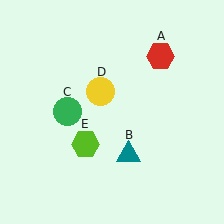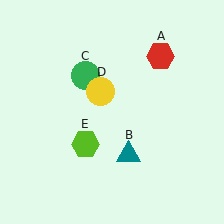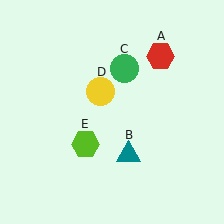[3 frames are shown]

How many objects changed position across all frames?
1 object changed position: green circle (object C).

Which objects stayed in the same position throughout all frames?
Red hexagon (object A) and teal triangle (object B) and yellow circle (object D) and lime hexagon (object E) remained stationary.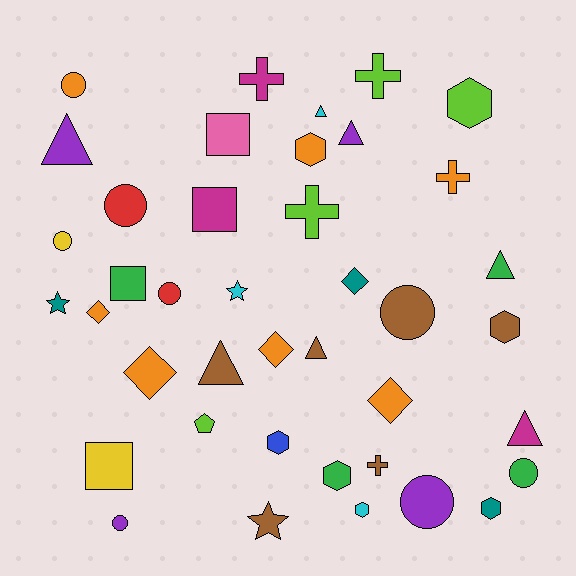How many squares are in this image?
There are 4 squares.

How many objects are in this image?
There are 40 objects.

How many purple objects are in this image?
There are 4 purple objects.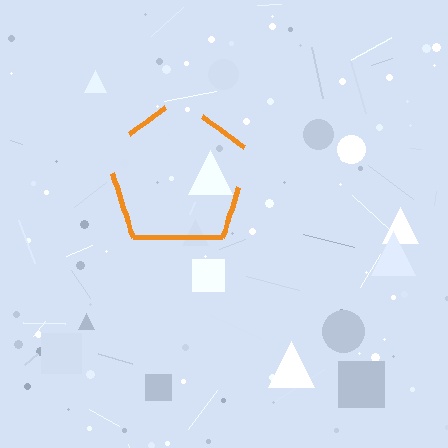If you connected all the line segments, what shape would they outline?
They would outline a pentagon.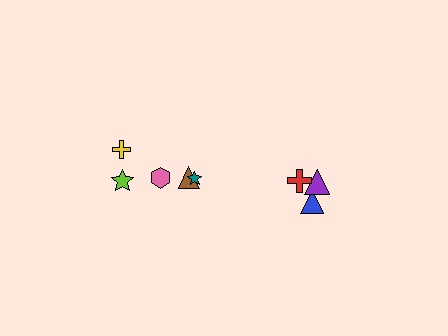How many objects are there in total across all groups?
There are 8 objects.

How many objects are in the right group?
There are 3 objects.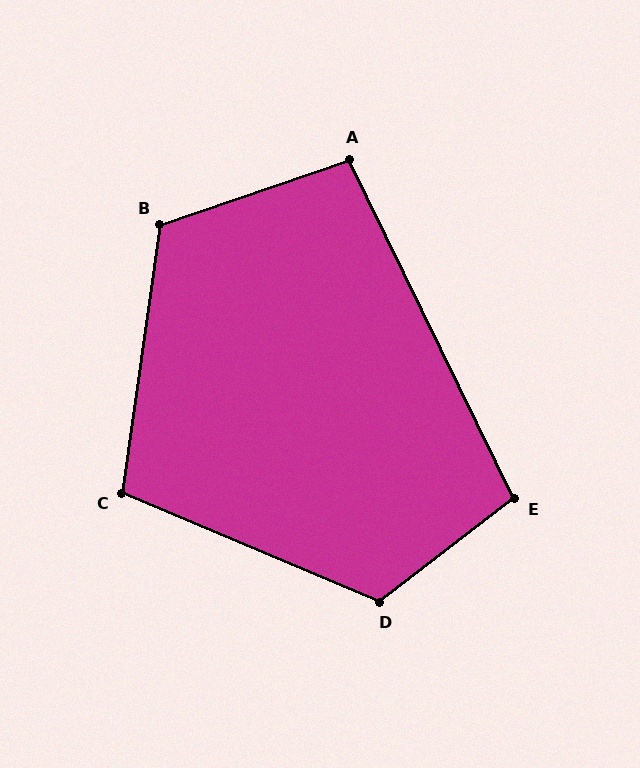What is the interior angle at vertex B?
Approximately 117 degrees (obtuse).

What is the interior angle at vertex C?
Approximately 105 degrees (obtuse).